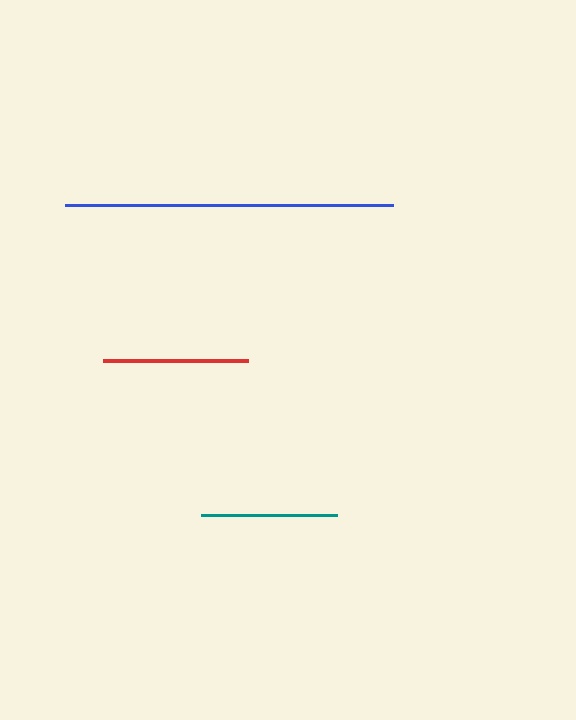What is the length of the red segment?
The red segment is approximately 146 pixels long.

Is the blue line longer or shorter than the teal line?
The blue line is longer than the teal line.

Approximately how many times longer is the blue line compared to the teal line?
The blue line is approximately 2.4 times the length of the teal line.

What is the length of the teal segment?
The teal segment is approximately 136 pixels long.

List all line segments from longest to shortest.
From longest to shortest: blue, red, teal.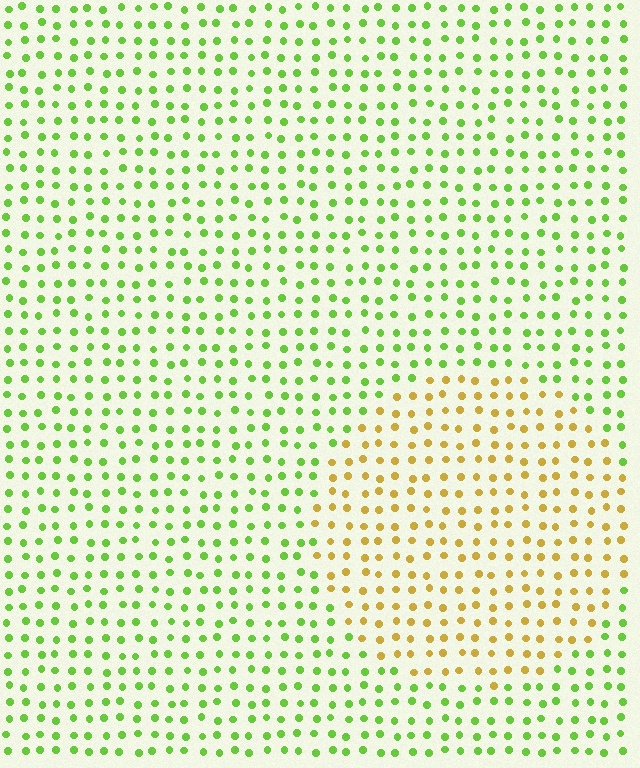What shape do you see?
I see a circle.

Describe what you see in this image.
The image is filled with small lime elements in a uniform arrangement. A circle-shaped region is visible where the elements are tinted to a slightly different hue, forming a subtle color boundary.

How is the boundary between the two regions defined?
The boundary is defined purely by a slight shift in hue (about 55 degrees). Spacing, size, and orientation are identical on both sides.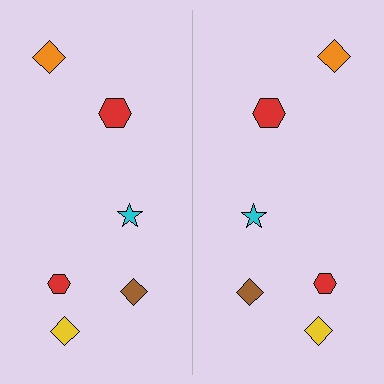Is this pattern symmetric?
Yes, this pattern has bilateral (reflection) symmetry.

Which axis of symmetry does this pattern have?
The pattern has a vertical axis of symmetry running through the center of the image.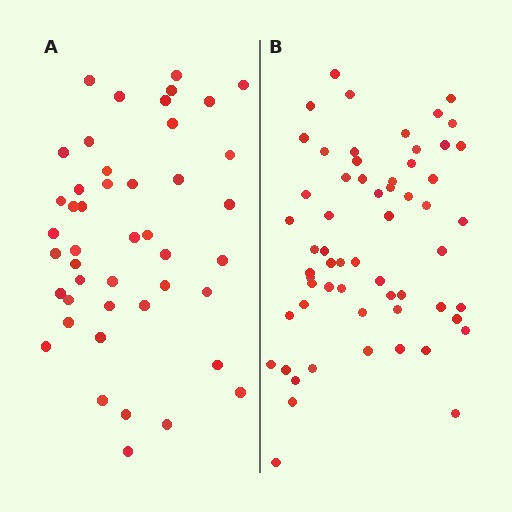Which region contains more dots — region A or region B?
Region B (the right region) has more dots.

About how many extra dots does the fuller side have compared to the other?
Region B has approximately 15 more dots than region A.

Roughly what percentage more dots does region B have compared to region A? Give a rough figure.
About 35% more.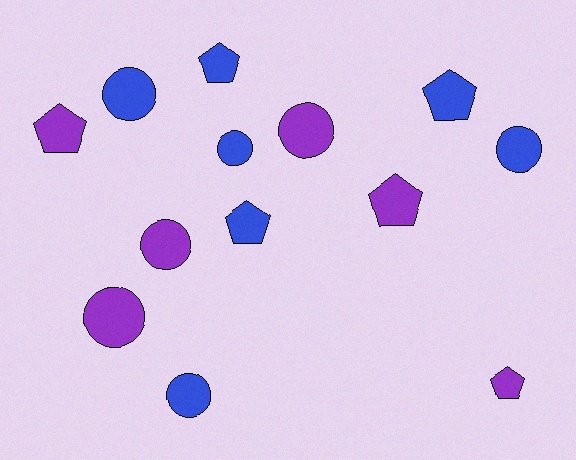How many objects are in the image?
There are 13 objects.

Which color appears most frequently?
Blue, with 7 objects.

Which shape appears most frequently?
Circle, with 7 objects.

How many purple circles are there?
There are 3 purple circles.